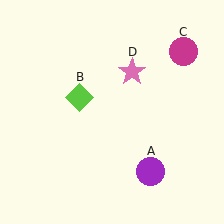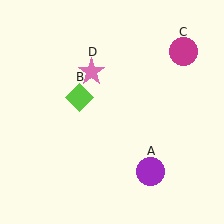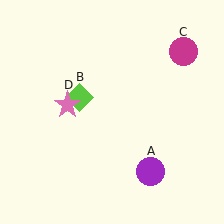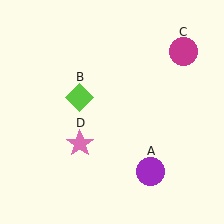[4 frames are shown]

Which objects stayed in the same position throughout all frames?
Purple circle (object A) and lime diamond (object B) and magenta circle (object C) remained stationary.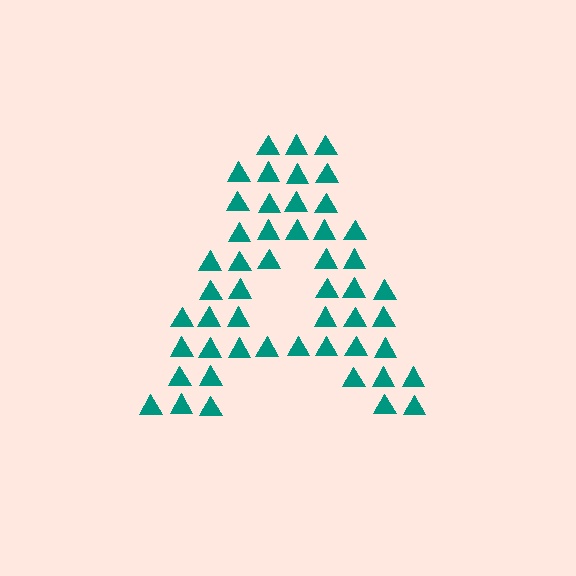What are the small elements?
The small elements are triangles.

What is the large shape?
The large shape is the letter A.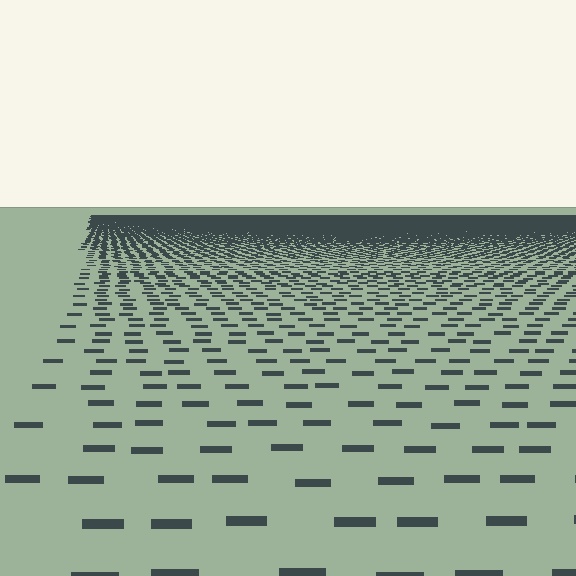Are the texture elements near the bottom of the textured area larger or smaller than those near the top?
Larger. Near the bottom, elements are closer to the viewer and appear at a bigger on-screen size.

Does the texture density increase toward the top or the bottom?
Density increases toward the top.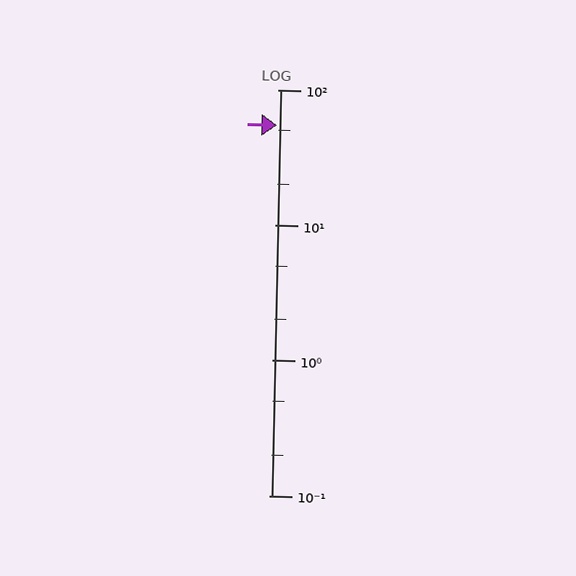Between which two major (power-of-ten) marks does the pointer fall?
The pointer is between 10 and 100.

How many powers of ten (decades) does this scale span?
The scale spans 3 decades, from 0.1 to 100.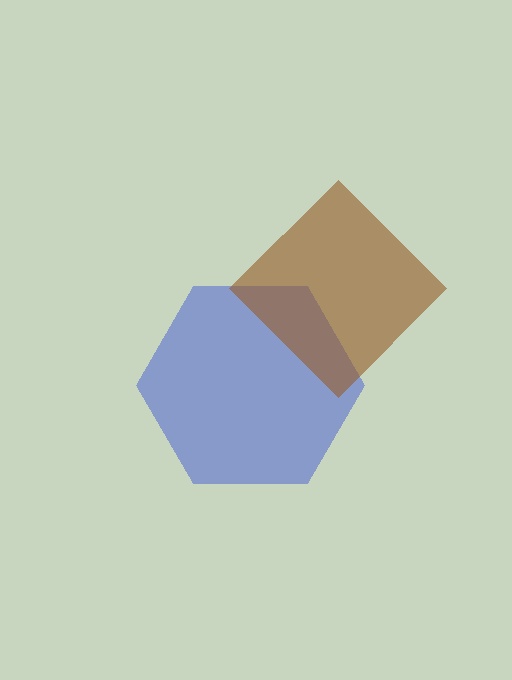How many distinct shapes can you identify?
There are 2 distinct shapes: a blue hexagon, a brown diamond.